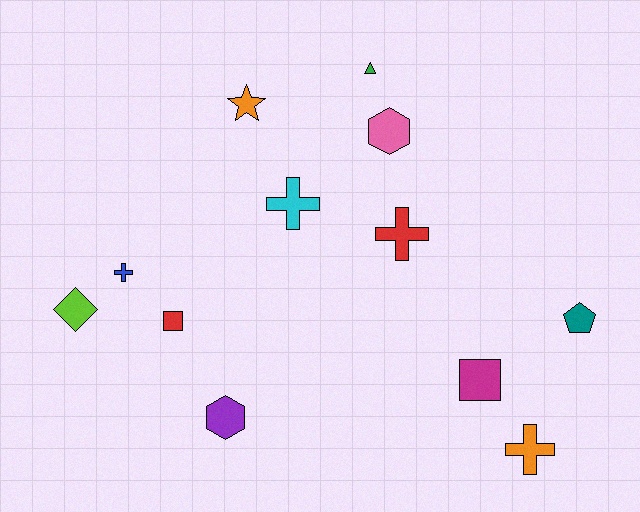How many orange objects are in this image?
There are 2 orange objects.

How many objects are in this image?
There are 12 objects.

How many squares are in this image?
There are 2 squares.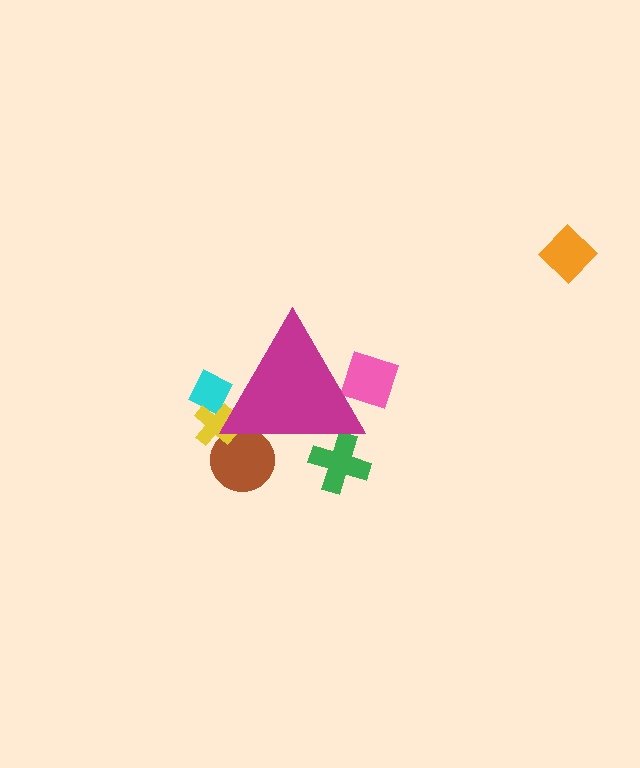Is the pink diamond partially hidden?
Yes, the pink diamond is partially hidden behind the magenta triangle.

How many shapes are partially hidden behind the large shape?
5 shapes are partially hidden.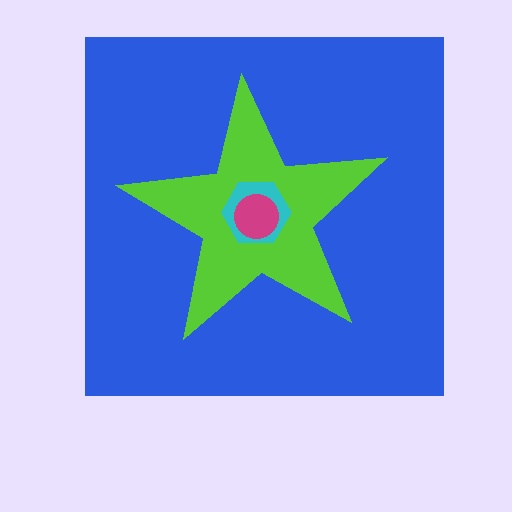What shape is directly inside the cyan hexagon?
The magenta circle.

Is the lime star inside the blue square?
Yes.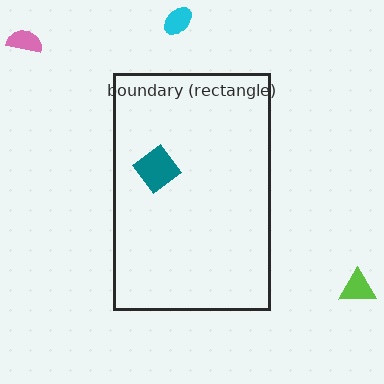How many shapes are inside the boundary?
1 inside, 3 outside.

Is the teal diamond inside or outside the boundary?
Inside.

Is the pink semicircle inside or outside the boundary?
Outside.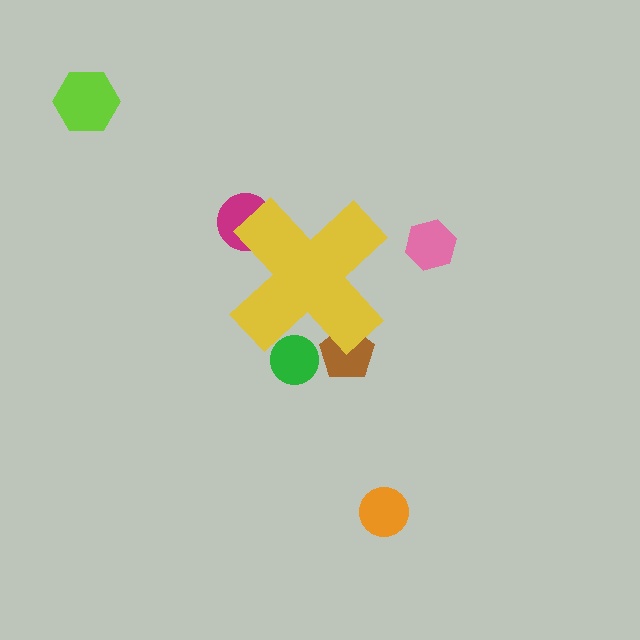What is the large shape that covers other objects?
A yellow cross.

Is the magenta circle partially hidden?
Yes, the magenta circle is partially hidden behind the yellow cross.